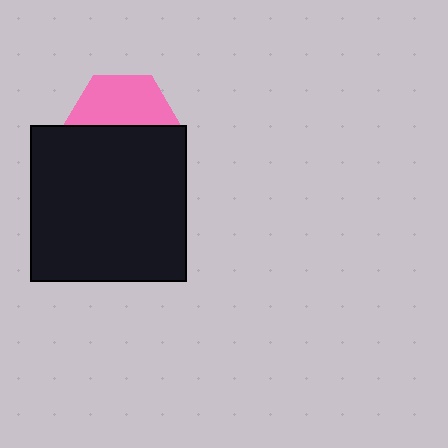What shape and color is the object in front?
The object in front is a black square.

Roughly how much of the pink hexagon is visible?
About half of it is visible (roughly 49%).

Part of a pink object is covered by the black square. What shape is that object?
It is a hexagon.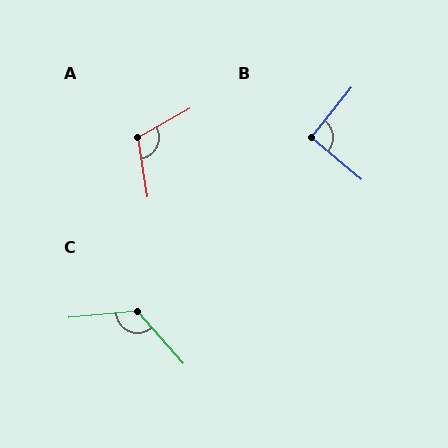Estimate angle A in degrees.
Approximately 111 degrees.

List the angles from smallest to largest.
B (91°), A (111°), C (126°).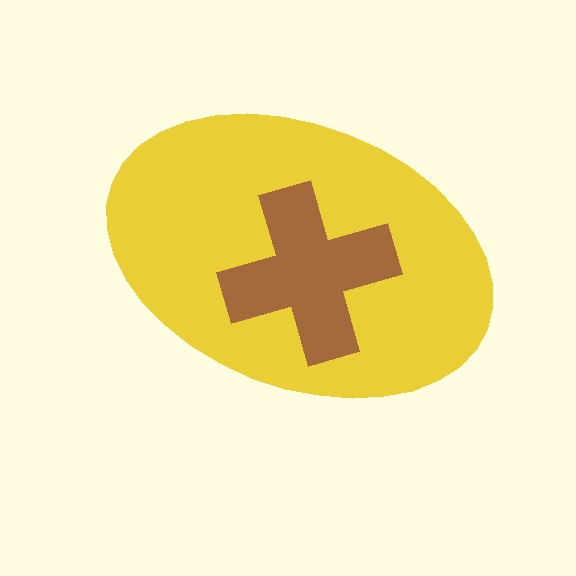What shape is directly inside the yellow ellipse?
The brown cross.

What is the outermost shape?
The yellow ellipse.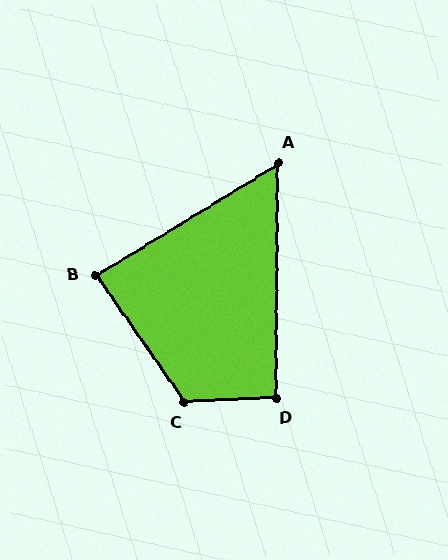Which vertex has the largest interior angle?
C, at approximately 122 degrees.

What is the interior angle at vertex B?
Approximately 87 degrees (approximately right).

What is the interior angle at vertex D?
Approximately 93 degrees (approximately right).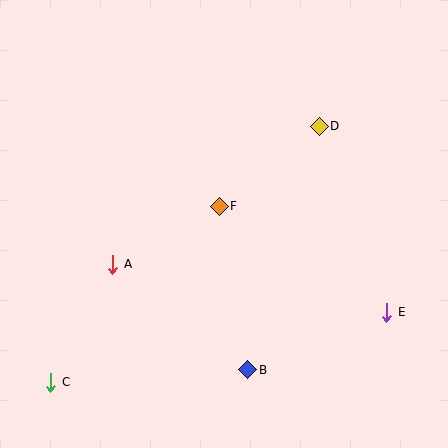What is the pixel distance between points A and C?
The distance between A and C is 133 pixels.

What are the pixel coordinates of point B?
Point B is at (248, 370).